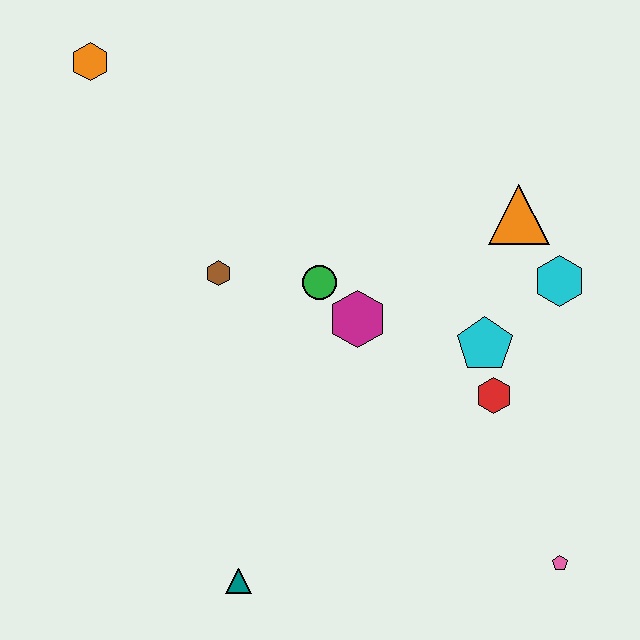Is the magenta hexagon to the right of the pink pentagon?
No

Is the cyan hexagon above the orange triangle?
No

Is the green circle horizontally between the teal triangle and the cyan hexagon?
Yes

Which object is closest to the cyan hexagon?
The orange triangle is closest to the cyan hexagon.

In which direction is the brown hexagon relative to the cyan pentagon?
The brown hexagon is to the left of the cyan pentagon.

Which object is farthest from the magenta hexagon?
The orange hexagon is farthest from the magenta hexagon.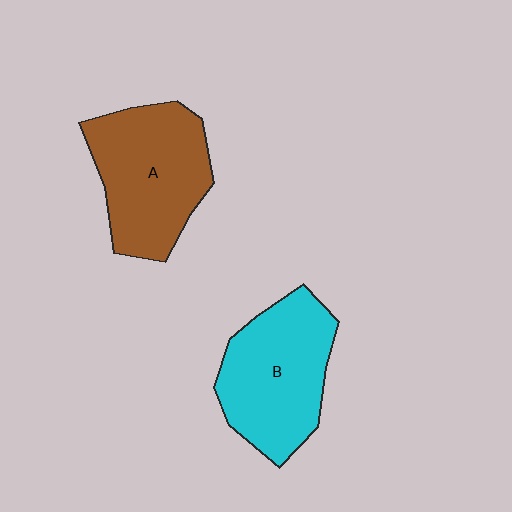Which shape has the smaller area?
Shape B (cyan).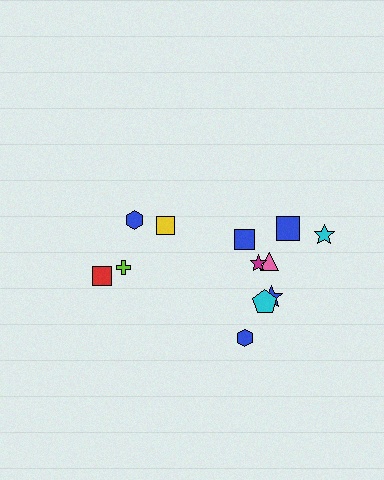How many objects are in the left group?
There are 4 objects.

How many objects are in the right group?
There are 8 objects.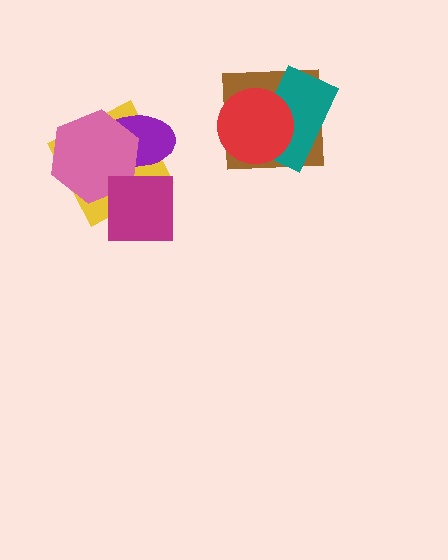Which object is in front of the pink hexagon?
The magenta square is in front of the pink hexagon.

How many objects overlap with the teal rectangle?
2 objects overlap with the teal rectangle.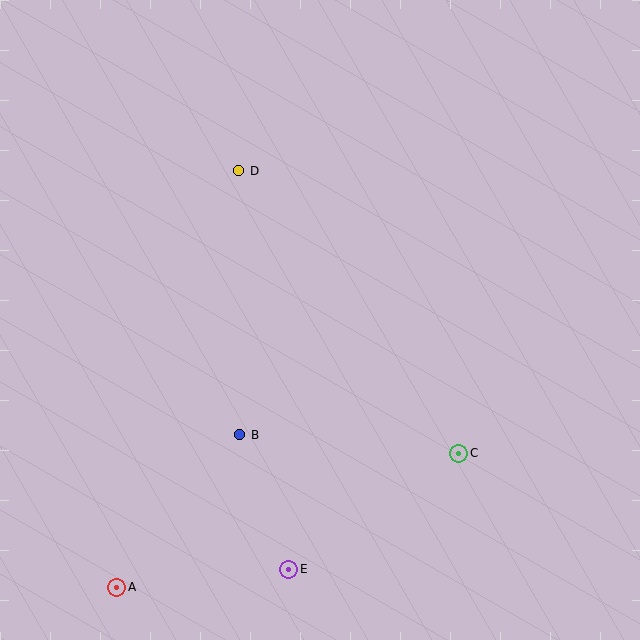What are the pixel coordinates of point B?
Point B is at (240, 435).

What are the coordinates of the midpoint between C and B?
The midpoint between C and B is at (349, 444).